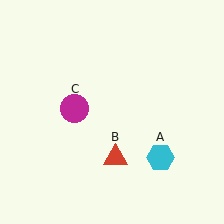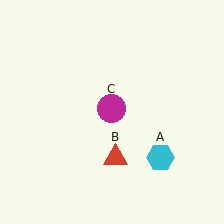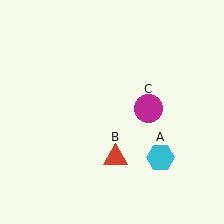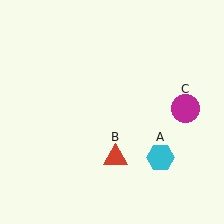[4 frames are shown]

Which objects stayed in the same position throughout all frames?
Cyan hexagon (object A) and red triangle (object B) remained stationary.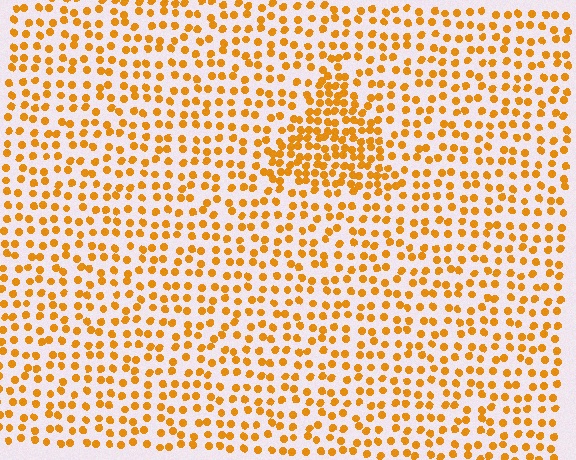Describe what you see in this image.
The image contains small orange elements arranged at two different densities. A triangle-shaped region is visible where the elements are more densely packed than the surrounding area.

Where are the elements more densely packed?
The elements are more densely packed inside the triangle boundary.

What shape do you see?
I see a triangle.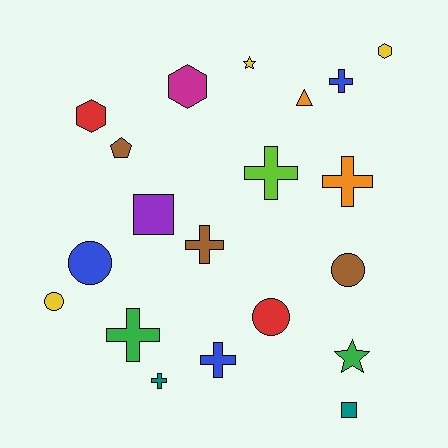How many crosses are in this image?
There are 7 crosses.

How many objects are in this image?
There are 20 objects.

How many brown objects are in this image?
There are 3 brown objects.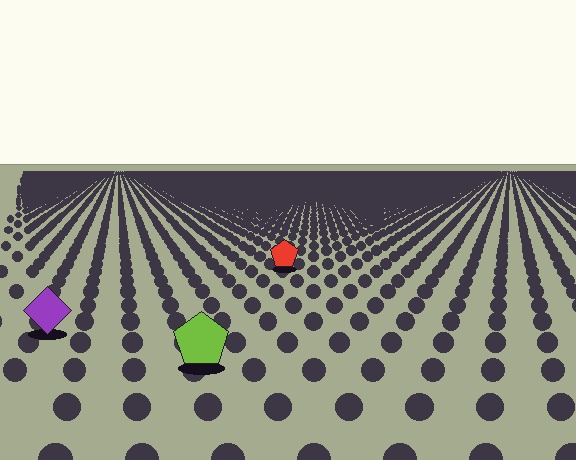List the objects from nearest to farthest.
From nearest to farthest: the lime pentagon, the purple diamond, the red pentagon.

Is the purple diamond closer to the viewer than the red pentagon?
Yes. The purple diamond is closer — you can tell from the texture gradient: the ground texture is coarser near it.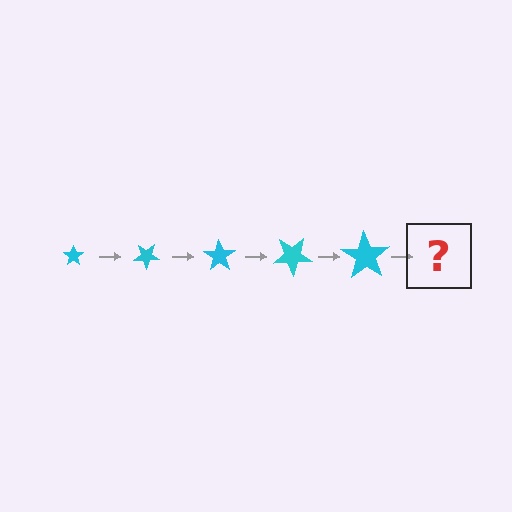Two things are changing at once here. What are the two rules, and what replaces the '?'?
The two rules are that the star grows larger each step and it rotates 35 degrees each step. The '?' should be a star, larger than the previous one and rotated 175 degrees from the start.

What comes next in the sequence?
The next element should be a star, larger than the previous one and rotated 175 degrees from the start.